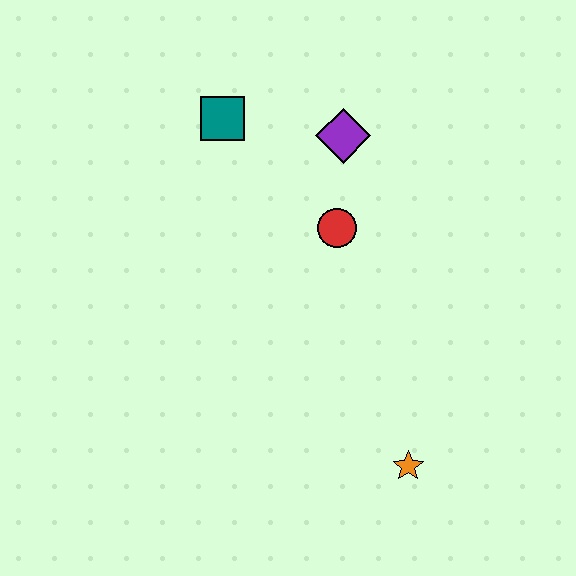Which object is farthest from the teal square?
The orange star is farthest from the teal square.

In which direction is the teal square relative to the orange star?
The teal square is above the orange star.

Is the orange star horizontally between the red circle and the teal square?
No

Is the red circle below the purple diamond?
Yes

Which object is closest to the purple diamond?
The red circle is closest to the purple diamond.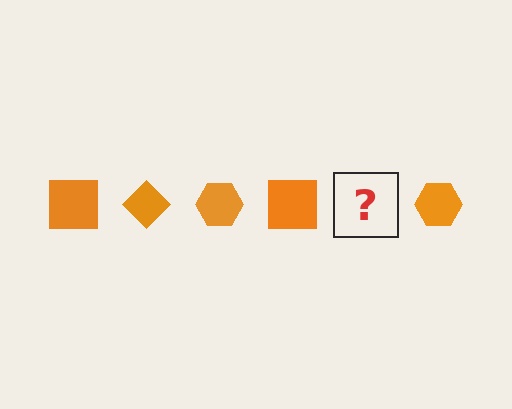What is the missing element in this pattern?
The missing element is an orange diamond.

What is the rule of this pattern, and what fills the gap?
The rule is that the pattern cycles through square, diamond, hexagon shapes in orange. The gap should be filled with an orange diamond.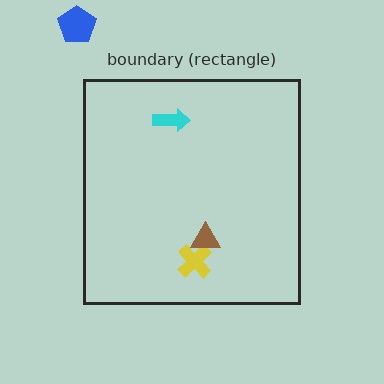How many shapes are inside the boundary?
3 inside, 1 outside.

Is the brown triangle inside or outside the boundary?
Inside.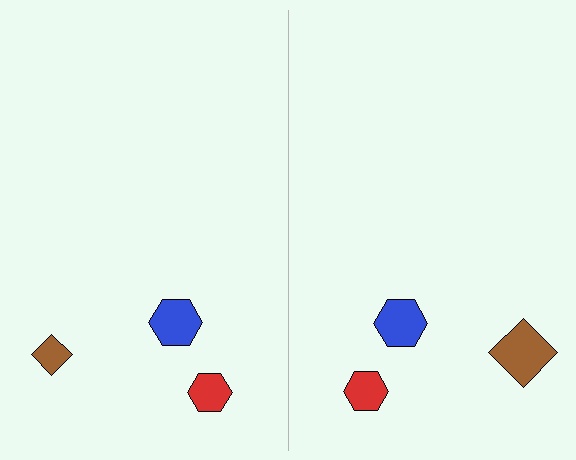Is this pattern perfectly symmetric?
No, the pattern is not perfectly symmetric. The brown diamond on the right side has a different size than its mirror counterpart.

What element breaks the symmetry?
The brown diamond on the right side has a different size than its mirror counterpart.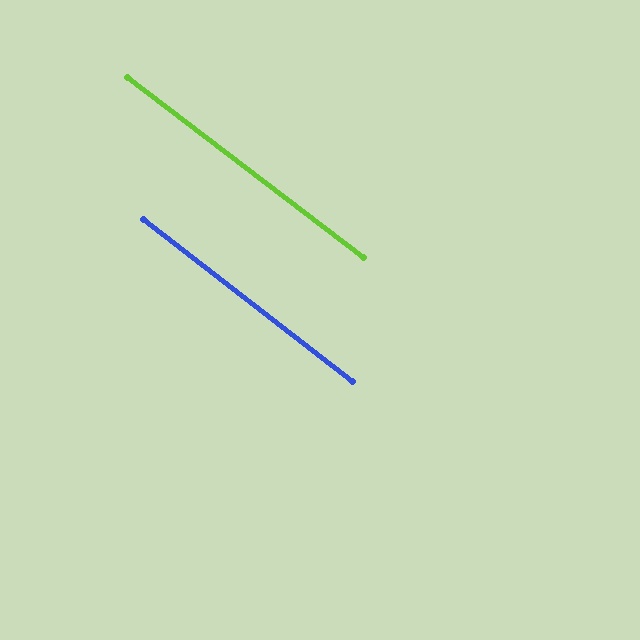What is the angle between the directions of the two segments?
Approximately 0 degrees.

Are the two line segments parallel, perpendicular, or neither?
Parallel — their directions differ by only 0.3°.